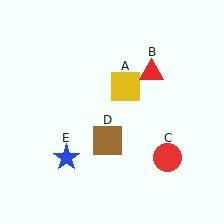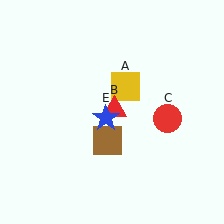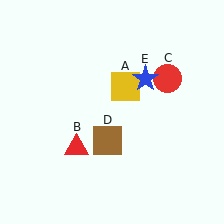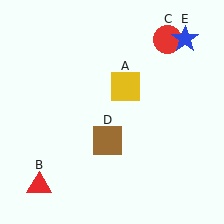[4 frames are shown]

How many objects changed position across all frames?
3 objects changed position: red triangle (object B), red circle (object C), blue star (object E).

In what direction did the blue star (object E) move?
The blue star (object E) moved up and to the right.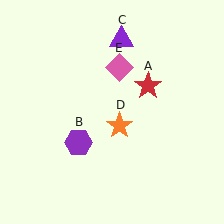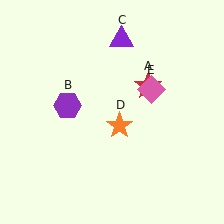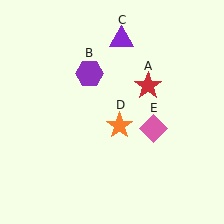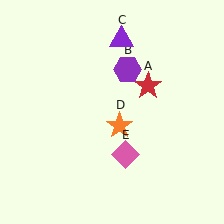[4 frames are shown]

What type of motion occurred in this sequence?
The purple hexagon (object B), pink diamond (object E) rotated clockwise around the center of the scene.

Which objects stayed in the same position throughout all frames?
Red star (object A) and purple triangle (object C) and orange star (object D) remained stationary.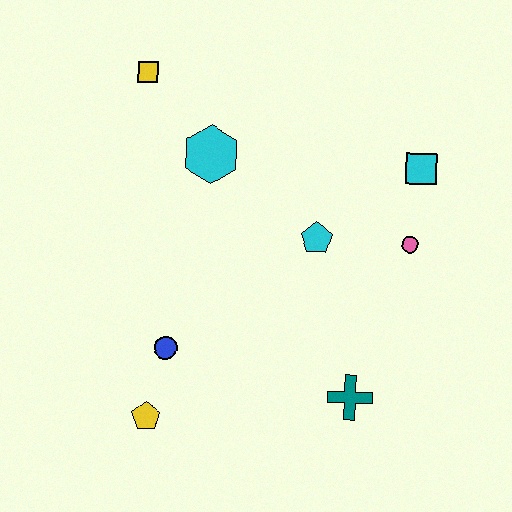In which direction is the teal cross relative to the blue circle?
The teal cross is to the right of the blue circle.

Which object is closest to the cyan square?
The pink circle is closest to the cyan square.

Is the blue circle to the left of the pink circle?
Yes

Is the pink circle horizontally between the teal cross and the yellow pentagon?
No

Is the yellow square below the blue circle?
No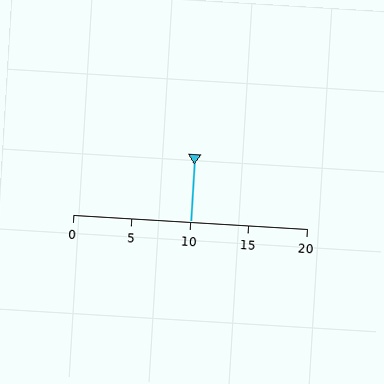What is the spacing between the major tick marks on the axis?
The major ticks are spaced 5 apart.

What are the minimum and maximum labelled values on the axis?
The axis runs from 0 to 20.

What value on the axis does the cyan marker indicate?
The marker indicates approximately 10.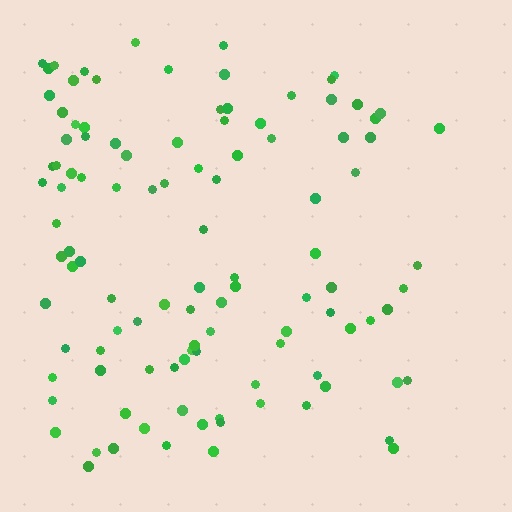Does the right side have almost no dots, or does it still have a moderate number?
Still a moderate number, just noticeably fewer than the left.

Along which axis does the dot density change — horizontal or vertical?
Horizontal.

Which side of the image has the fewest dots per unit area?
The right.